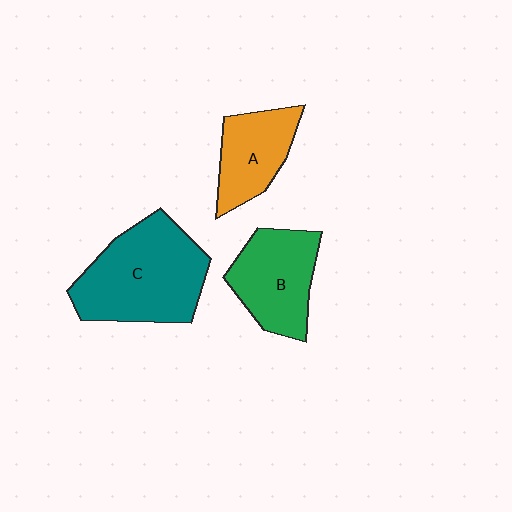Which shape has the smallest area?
Shape A (orange).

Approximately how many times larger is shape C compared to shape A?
Approximately 1.8 times.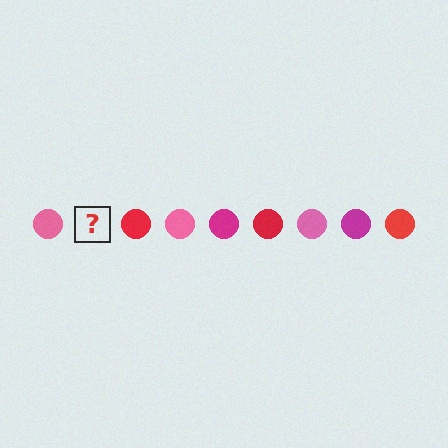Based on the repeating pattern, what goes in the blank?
The blank should be a magenta circle.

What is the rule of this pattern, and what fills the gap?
The rule is that the pattern cycles through pink, magenta, red circles. The gap should be filled with a magenta circle.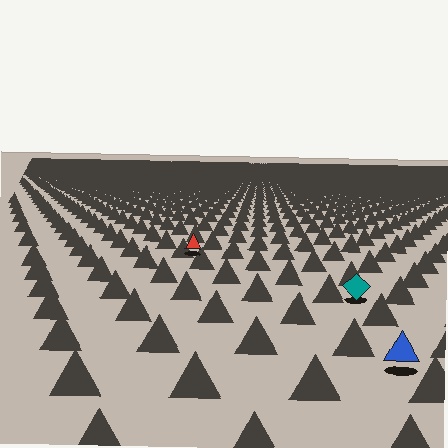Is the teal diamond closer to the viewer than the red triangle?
Yes. The teal diamond is closer — you can tell from the texture gradient: the ground texture is coarser near it.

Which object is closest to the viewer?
The blue triangle is closest. The texture marks near it are larger and more spread out.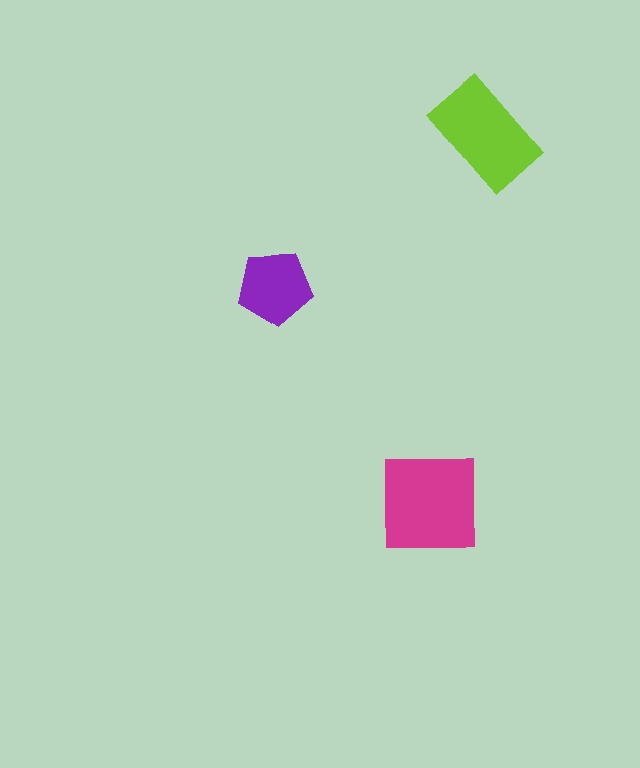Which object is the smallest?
The purple pentagon.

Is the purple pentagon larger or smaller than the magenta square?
Smaller.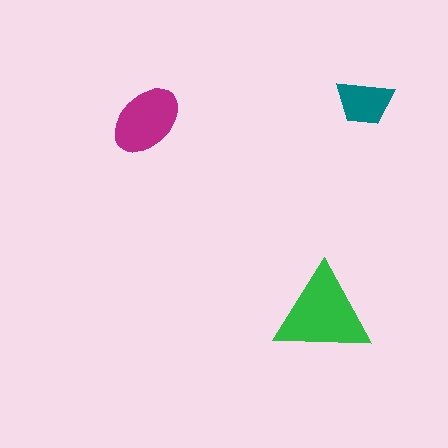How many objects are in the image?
There are 3 objects in the image.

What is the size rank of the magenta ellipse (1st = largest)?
2nd.